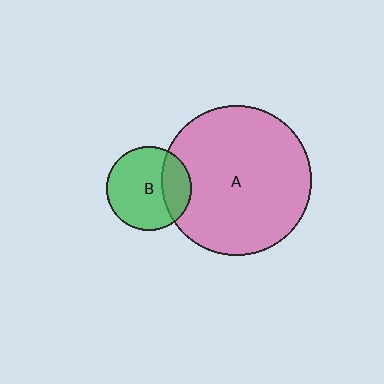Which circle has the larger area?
Circle A (pink).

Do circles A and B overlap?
Yes.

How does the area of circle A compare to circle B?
Approximately 3.1 times.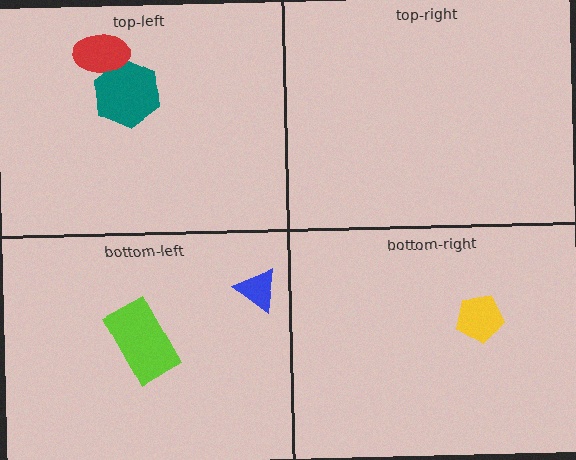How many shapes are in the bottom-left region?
2.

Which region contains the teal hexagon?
The top-left region.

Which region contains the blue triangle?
The bottom-left region.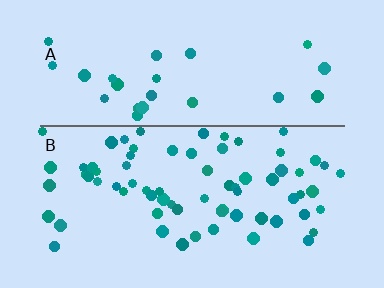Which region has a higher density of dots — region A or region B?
B (the bottom).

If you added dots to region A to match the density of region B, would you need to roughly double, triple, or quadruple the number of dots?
Approximately double.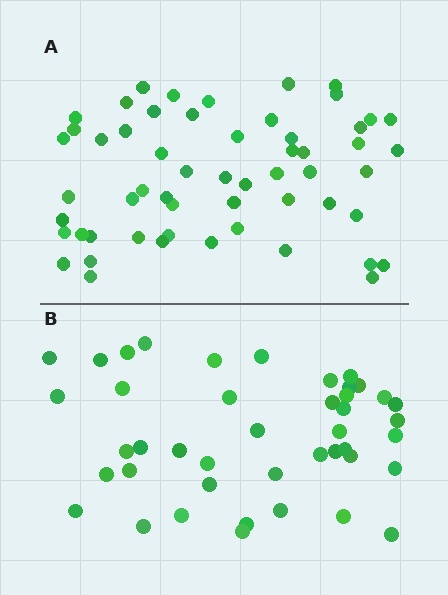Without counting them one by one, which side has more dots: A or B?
Region A (the top region) has more dots.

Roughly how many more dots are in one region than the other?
Region A has approximately 15 more dots than region B.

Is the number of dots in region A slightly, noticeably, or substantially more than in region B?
Region A has noticeably more, but not dramatically so. The ratio is roughly 1.3 to 1.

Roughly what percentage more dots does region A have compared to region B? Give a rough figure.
About 30% more.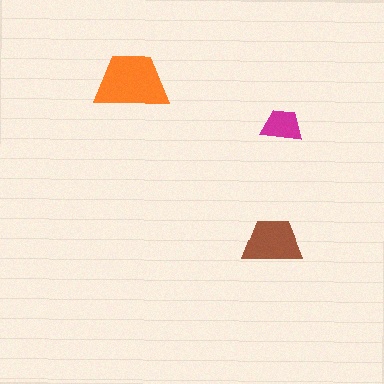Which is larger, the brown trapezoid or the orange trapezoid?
The orange one.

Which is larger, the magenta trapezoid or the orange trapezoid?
The orange one.